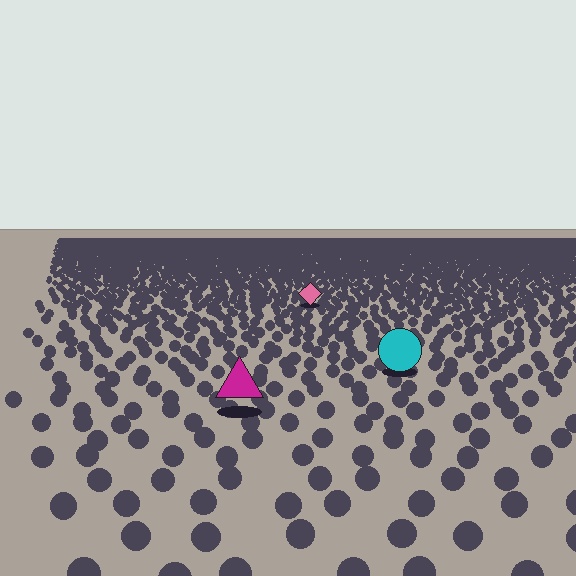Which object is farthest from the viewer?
The pink diamond is farthest from the viewer. It appears smaller and the ground texture around it is denser.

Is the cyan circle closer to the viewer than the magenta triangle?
No. The magenta triangle is closer — you can tell from the texture gradient: the ground texture is coarser near it.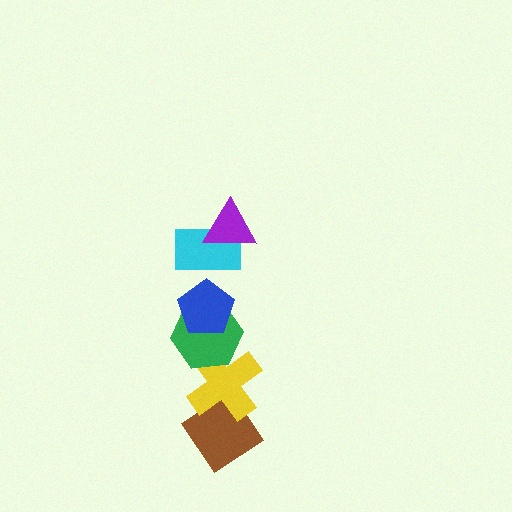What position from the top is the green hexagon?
The green hexagon is 4th from the top.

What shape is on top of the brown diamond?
The yellow cross is on top of the brown diamond.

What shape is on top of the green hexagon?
The blue pentagon is on top of the green hexagon.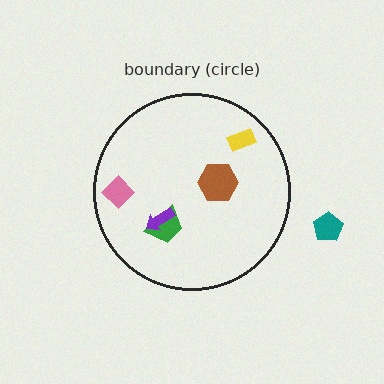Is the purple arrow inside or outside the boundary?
Inside.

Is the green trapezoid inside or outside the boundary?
Inside.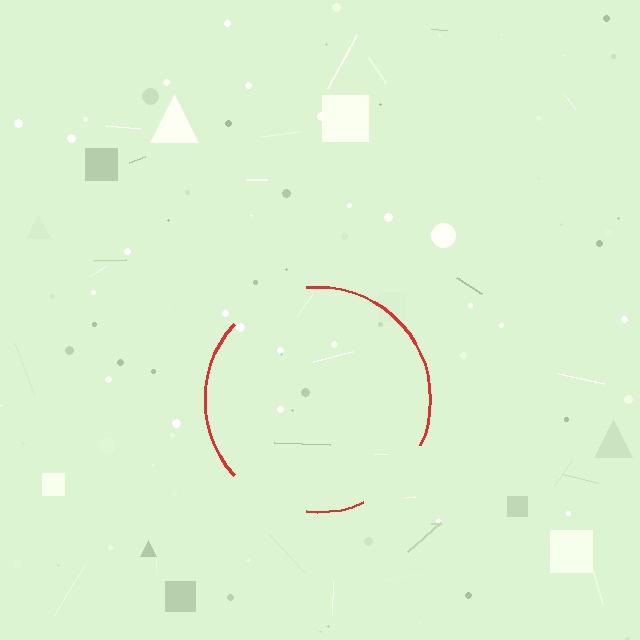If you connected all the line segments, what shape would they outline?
They would outline a circle.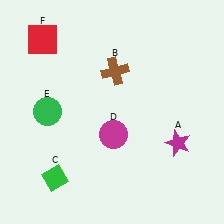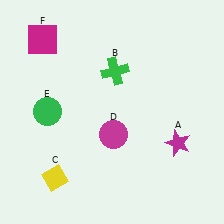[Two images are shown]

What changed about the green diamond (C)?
In Image 1, C is green. In Image 2, it changed to yellow.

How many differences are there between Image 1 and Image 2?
There are 3 differences between the two images.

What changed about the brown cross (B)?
In Image 1, B is brown. In Image 2, it changed to green.